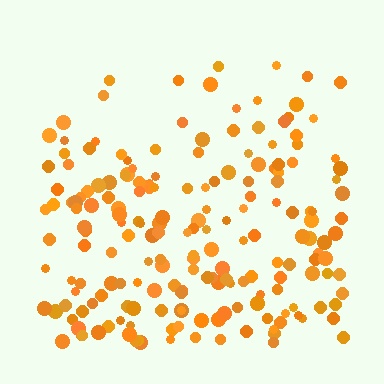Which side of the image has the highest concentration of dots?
The bottom.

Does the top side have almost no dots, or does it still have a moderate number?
Still a moderate number, just noticeably fewer than the bottom.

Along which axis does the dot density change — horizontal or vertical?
Vertical.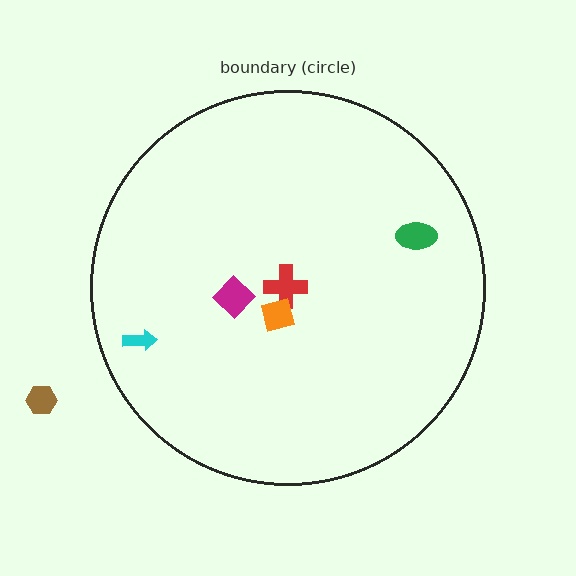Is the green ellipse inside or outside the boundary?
Inside.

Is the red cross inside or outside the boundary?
Inside.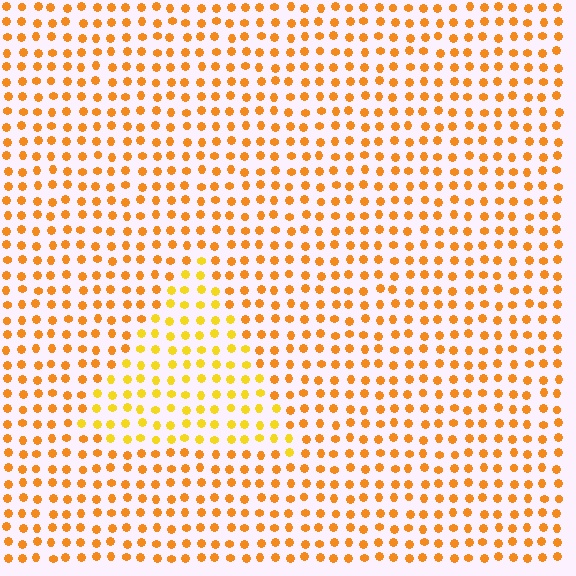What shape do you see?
I see a triangle.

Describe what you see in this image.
The image is filled with small orange elements in a uniform arrangement. A triangle-shaped region is visible where the elements are tinted to a slightly different hue, forming a subtle color boundary.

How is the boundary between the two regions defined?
The boundary is defined purely by a slight shift in hue (about 22 degrees). Spacing, size, and orientation are identical on both sides.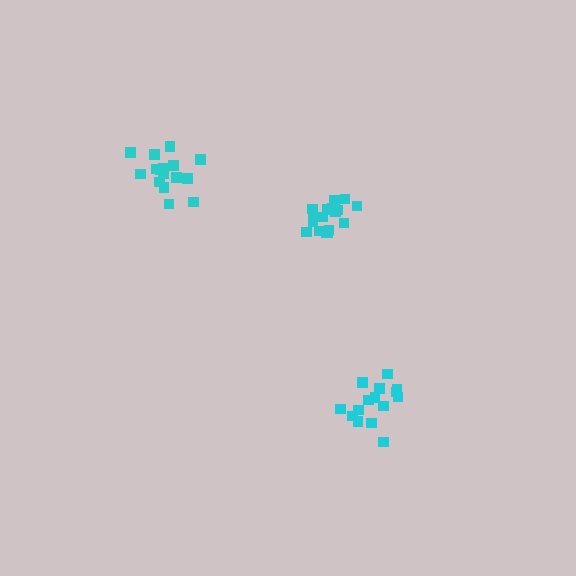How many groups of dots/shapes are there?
There are 3 groups.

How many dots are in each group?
Group 1: 17 dots, Group 2: 16 dots, Group 3: 15 dots (48 total).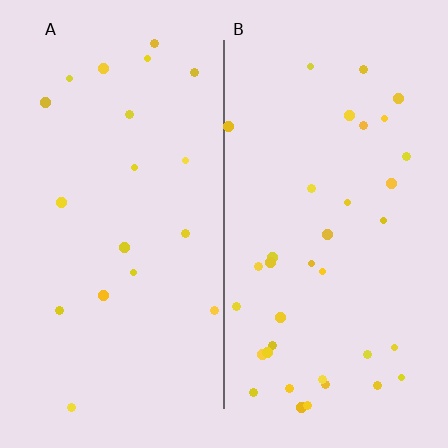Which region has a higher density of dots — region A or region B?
B (the right).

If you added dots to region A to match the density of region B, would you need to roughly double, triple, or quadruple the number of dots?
Approximately double.